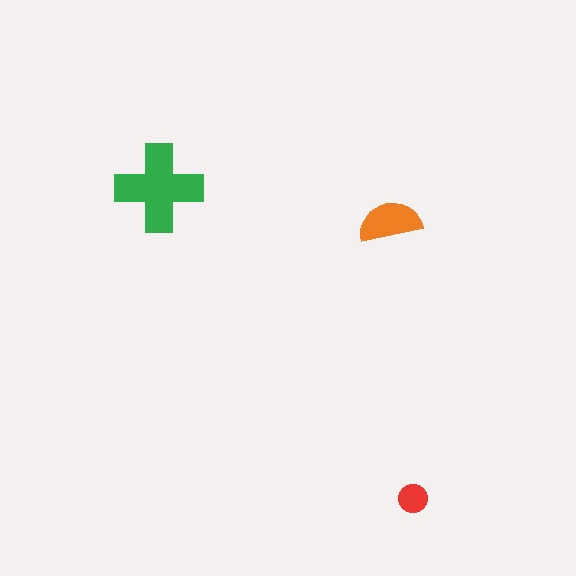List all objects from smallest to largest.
The red circle, the orange semicircle, the green cross.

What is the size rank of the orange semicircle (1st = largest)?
2nd.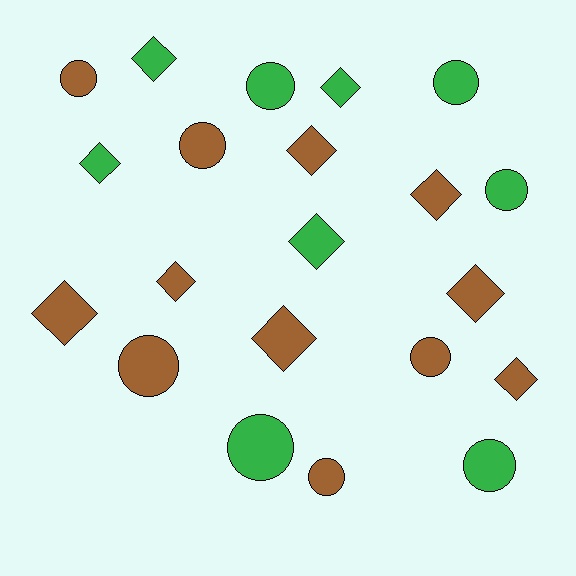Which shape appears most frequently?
Diamond, with 11 objects.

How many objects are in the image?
There are 21 objects.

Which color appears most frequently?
Brown, with 12 objects.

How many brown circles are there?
There are 5 brown circles.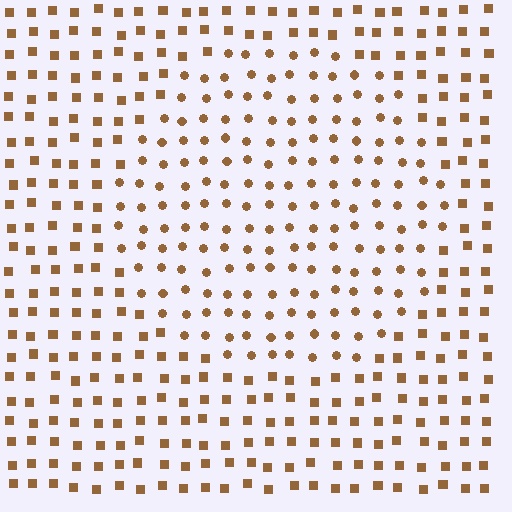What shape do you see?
I see a circle.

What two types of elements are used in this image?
The image uses circles inside the circle region and squares outside it.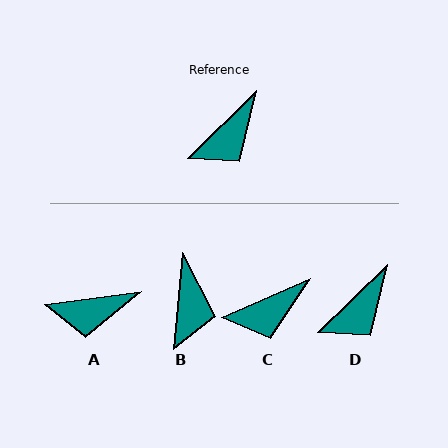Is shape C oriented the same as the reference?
No, it is off by about 20 degrees.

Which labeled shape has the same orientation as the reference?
D.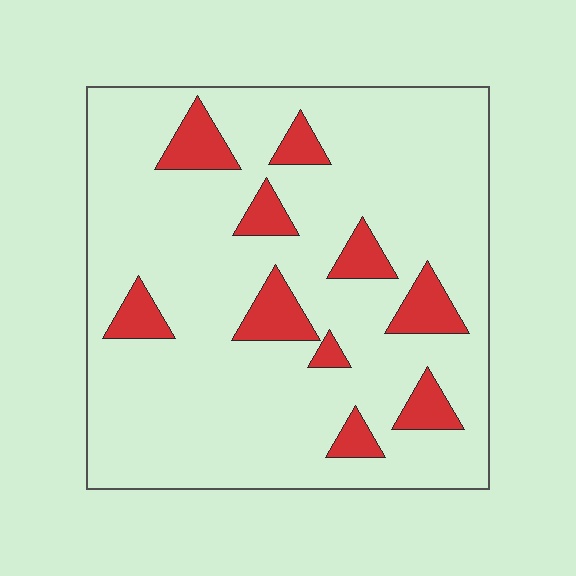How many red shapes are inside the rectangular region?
10.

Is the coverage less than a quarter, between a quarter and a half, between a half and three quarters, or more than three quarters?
Less than a quarter.